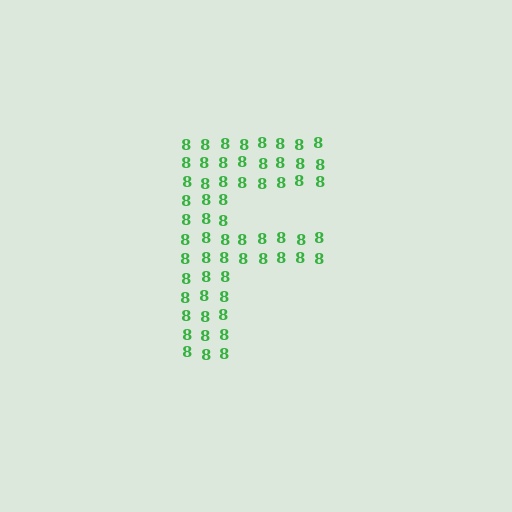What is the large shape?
The large shape is the letter F.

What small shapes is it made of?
It is made of small digit 8's.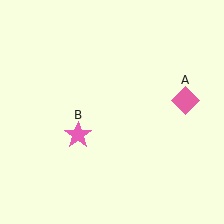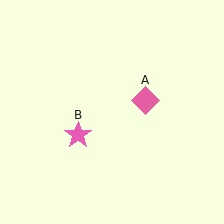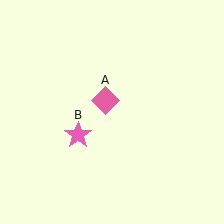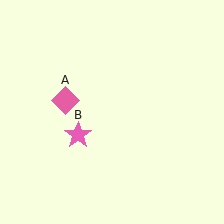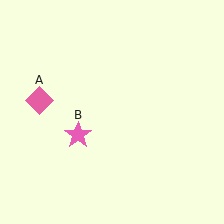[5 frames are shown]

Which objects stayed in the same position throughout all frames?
Pink star (object B) remained stationary.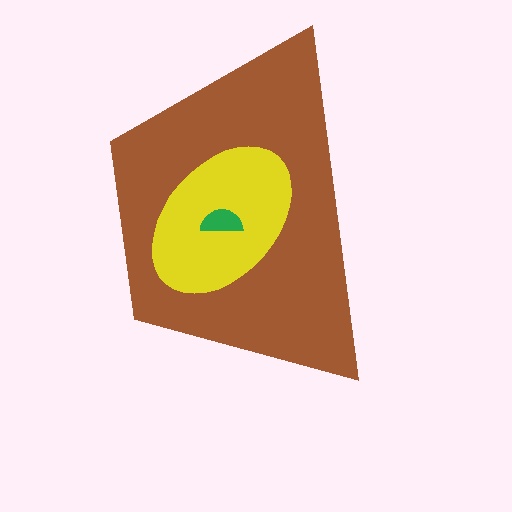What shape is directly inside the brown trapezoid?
The yellow ellipse.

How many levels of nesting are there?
3.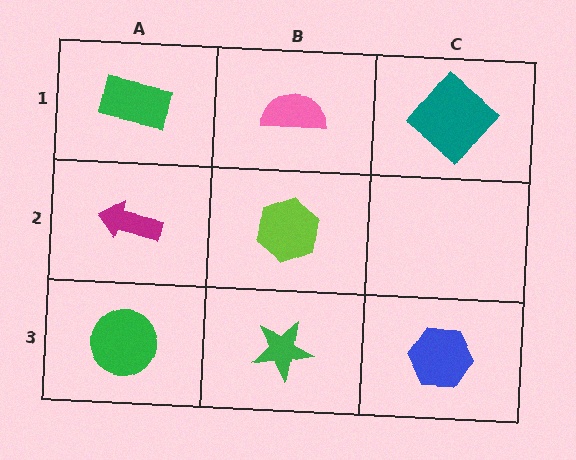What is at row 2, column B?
A lime hexagon.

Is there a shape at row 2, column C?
No, that cell is empty.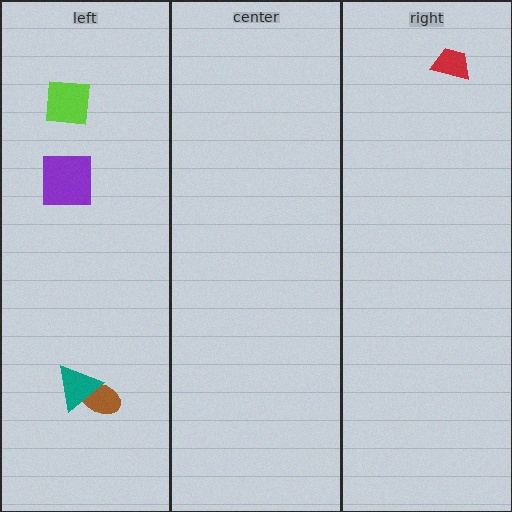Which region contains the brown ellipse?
The left region.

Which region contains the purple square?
The left region.